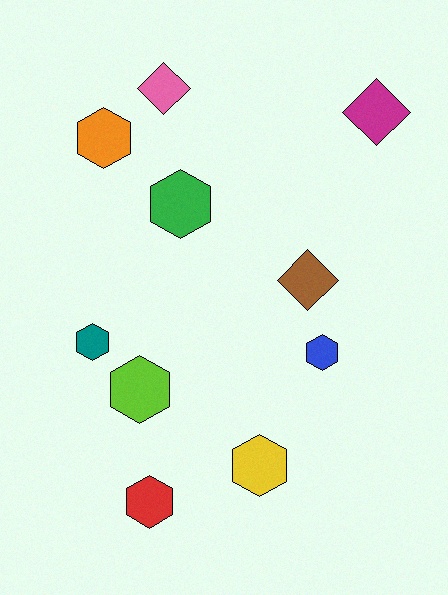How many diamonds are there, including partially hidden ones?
There are 3 diamonds.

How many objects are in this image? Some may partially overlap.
There are 10 objects.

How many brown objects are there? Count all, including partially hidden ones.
There is 1 brown object.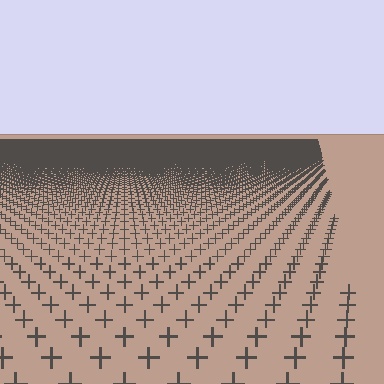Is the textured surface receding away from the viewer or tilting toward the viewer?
The surface is receding away from the viewer. Texture elements get smaller and denser toward the top.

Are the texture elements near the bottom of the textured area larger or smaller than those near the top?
Larger. Near the bottom, elements are closer to the viewer and appear at a bigger on-screen size.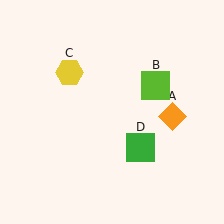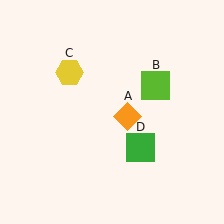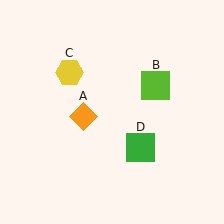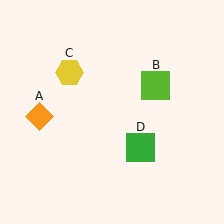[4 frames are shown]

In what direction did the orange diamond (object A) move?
The orange diamond (object A) moved left.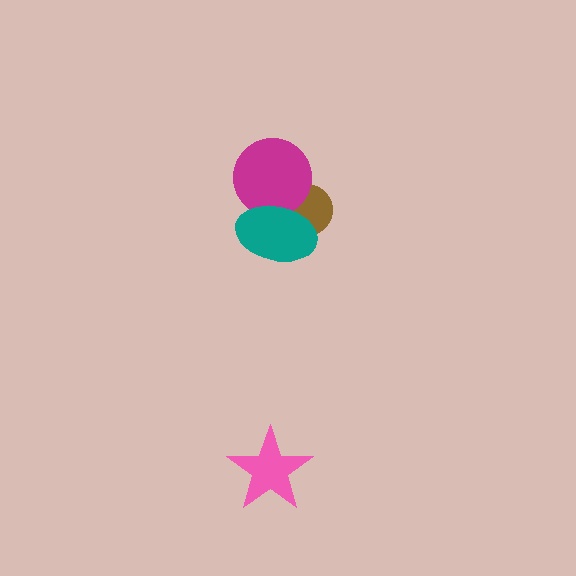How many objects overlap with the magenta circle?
2 objects overlap with the magenta circle.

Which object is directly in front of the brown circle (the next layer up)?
The magenta circle is directly in front of the brown circle.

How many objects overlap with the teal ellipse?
2 objects overlap with the teal ellipse.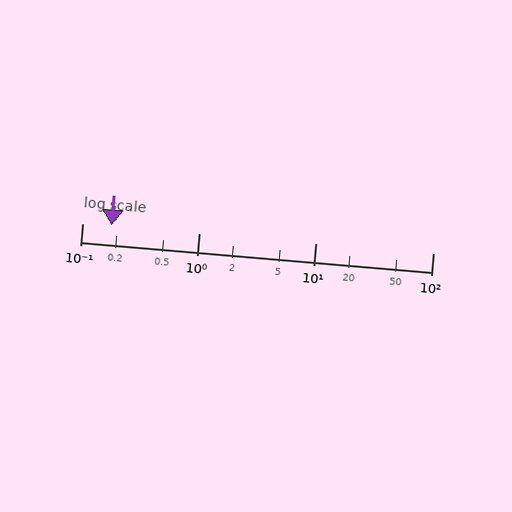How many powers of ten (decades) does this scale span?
The scale spans 3 decades, from 0.1 to 100.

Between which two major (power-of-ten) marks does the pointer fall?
The pointer is between 0.1 and 1.